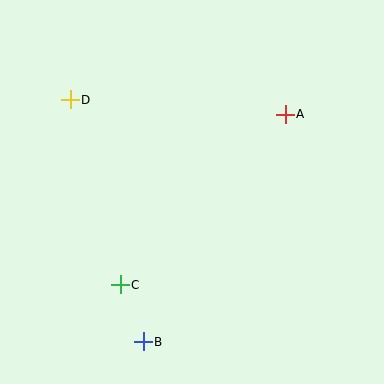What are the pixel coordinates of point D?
Point D is at (70, 100).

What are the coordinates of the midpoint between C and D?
The midpoint between C and D is at (95, 192).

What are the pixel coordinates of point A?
Point A is at (285, 114).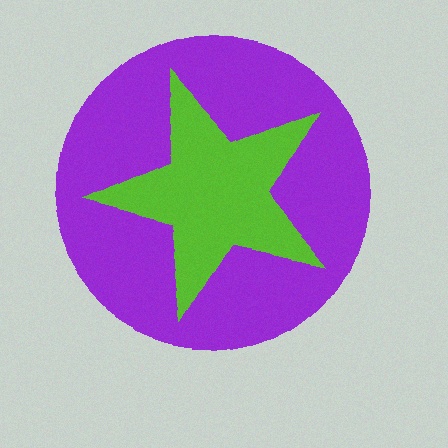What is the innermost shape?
The lime star.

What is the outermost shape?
The purple circle.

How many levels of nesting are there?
2.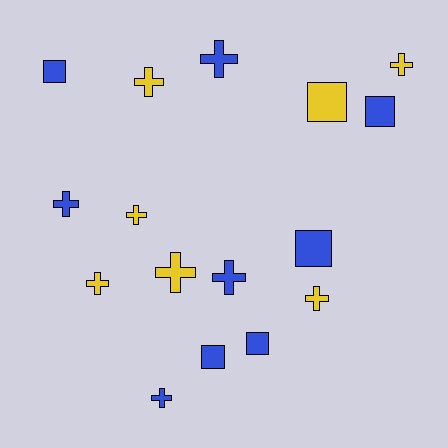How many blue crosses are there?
There are 4 blue crosses.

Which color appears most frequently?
Blue, with 9 objects.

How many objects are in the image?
There are 16 objects.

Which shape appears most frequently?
Cross, with 10 objects.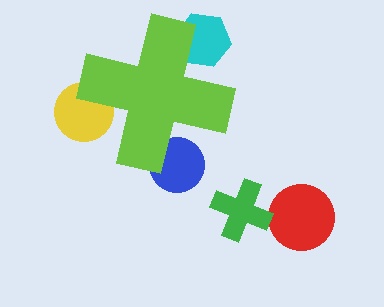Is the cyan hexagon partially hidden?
Yes, the cyan hexagon is partially hidden behind the lime cross.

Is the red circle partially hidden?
No, the red circle is fully visible.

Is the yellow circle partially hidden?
Yes, the yellow circle is partially hidden behind the lime cross.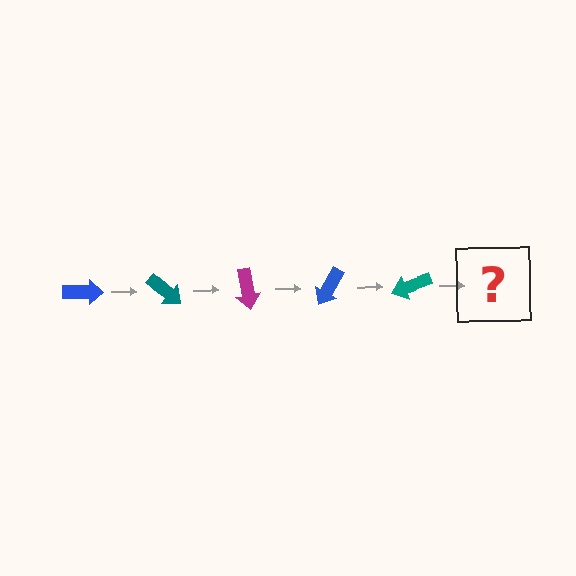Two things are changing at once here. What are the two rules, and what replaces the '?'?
The two rules are that it rotates 40 degrees each step and the color cycles through blue, teal, and magenta. The '?' should be a magenta arrow, rotated 200 degrees from the start.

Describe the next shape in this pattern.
It should be a magenta arrow, rotated 200 degrees from the start.